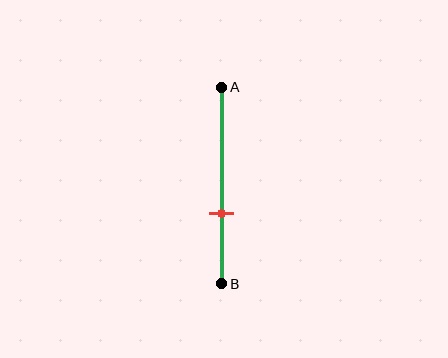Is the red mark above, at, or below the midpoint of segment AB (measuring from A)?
The red mark is below the midpoint of segment AB.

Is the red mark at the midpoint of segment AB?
No, the mark is at about 65% from A, not at the 50% midpoint.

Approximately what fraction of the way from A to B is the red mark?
The red mark is approximately 65% of the way from A to B.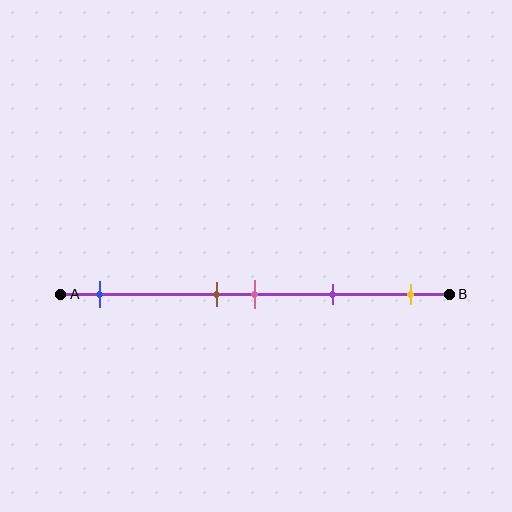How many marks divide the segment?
There are 5 marks dividing the segment.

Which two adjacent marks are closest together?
The brown and pink marks are the closest adjacent pair.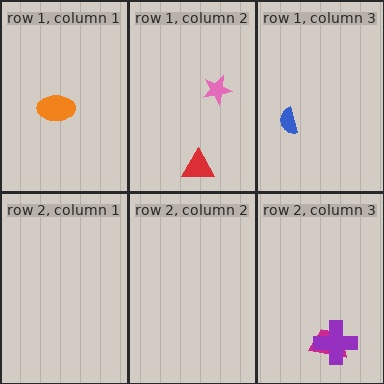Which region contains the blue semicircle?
The row 1, column 3 region.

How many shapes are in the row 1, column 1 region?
1.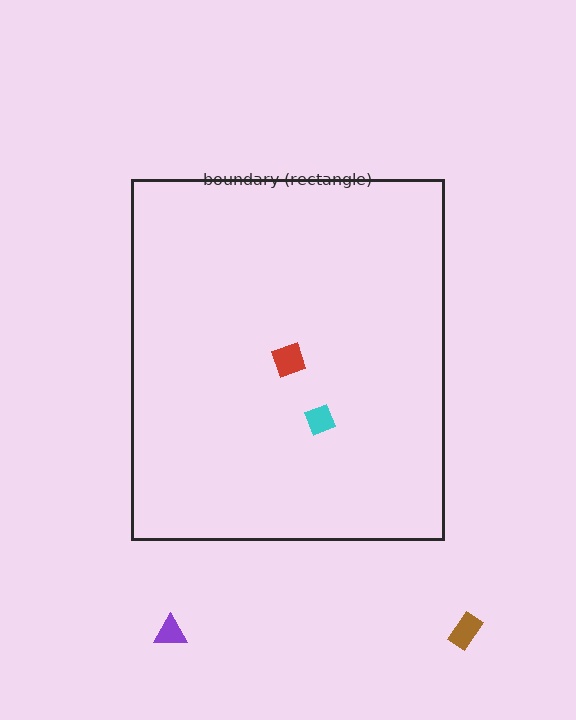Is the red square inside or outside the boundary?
Inside.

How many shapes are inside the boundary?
2 inside, 2 outside.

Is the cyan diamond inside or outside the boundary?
Inside.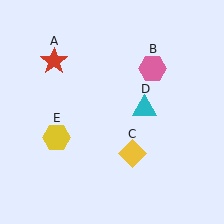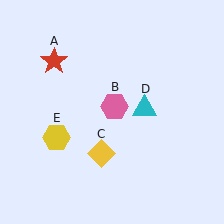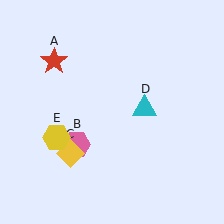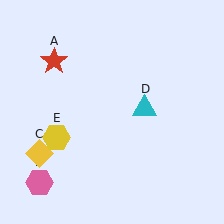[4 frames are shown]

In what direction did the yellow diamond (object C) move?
The yellow diamond (object C) moved left.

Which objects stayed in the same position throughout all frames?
Red star (object A) and cyan triangle (object D) and yellow hexagon (object E) remained stationary.